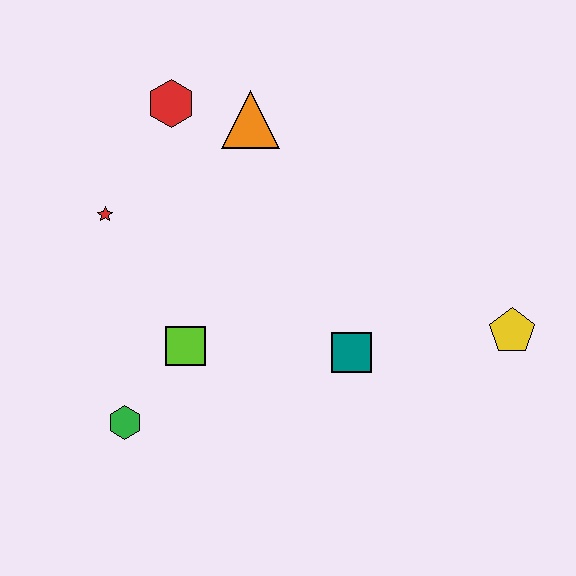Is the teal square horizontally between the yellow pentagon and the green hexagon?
Yes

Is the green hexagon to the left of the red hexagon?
Yes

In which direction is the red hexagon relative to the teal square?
The red hexagon is above the teal square.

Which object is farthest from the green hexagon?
The yellow pentagon is farthest from the green hexagon.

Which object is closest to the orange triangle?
The red hexagon is closest to the orange triangle.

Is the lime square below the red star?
Yes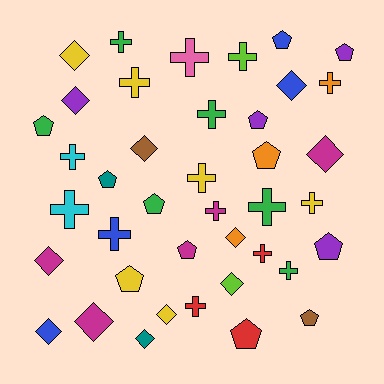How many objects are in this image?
There are 40 objects.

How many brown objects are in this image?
There are 2 brown objects.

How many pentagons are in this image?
There are 12 pentagons.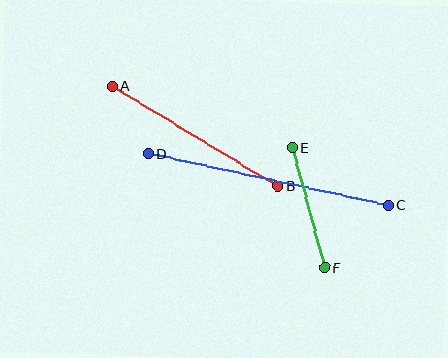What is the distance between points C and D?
The distance is approximately 246 pixels.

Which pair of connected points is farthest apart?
Points C and D are farthest apart.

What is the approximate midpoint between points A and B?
The midpoint is at approximately (195, 136) pixels.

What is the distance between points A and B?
The distance is approximately 194 pixels.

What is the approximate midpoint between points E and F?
The midpoint is at approximately (309, 208) pixels.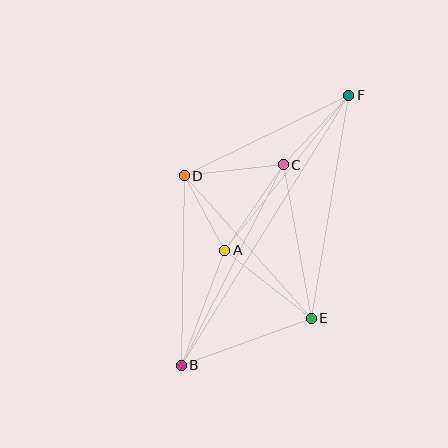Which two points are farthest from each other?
Points B and F are farthest from each other.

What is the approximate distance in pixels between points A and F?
The distance between A and F is approximately 199 pixels.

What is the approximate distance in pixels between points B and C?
The distance between B and C is approximately 225 pixels.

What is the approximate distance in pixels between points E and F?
The distance between E and F is approximately 226 pixels.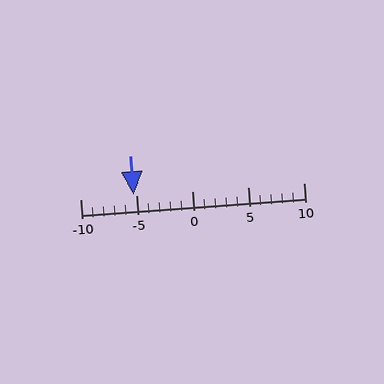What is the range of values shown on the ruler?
The ruler shows values from -10 to 10.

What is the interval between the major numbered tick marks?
The major tick marks are spaced 5 units apart.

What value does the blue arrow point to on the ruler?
The blue arrow points to approximately -5.